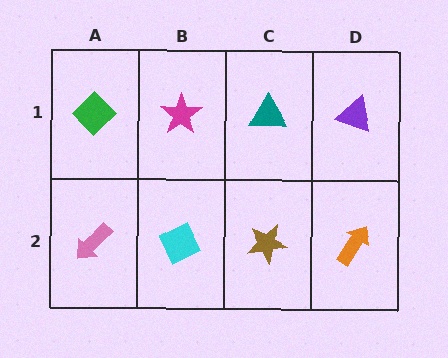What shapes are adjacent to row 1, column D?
An orange arrow (row 2, column D), a teal triangle (row 1, column C).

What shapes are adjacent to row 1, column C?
A brown star (row 2, column C), a magenta star (row 1, column B), a purple triangle (row 1, column D).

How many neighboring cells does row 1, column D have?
2.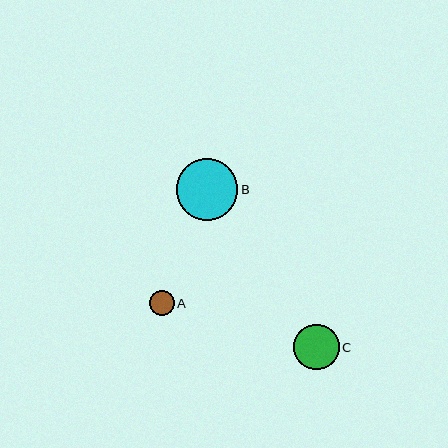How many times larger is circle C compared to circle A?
Circle C is approximately 1.9 times the size of circle A.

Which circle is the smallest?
Circle A is the smallest with a size of approximately 24 pixels.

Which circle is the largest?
Circle B is the largest with a size of approximately 62 pixels.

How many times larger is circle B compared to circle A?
Circle B is approximately 2.6 times the size of circle A.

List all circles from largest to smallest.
From largest to smallest: B, C, A.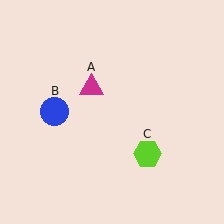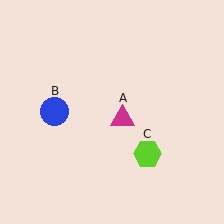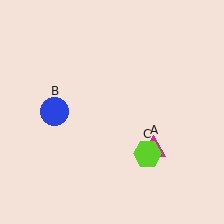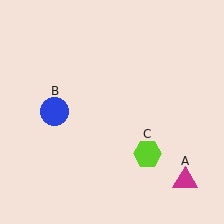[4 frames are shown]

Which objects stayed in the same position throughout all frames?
Blue circle (object B) and lime hexagon (object C) remained stationary.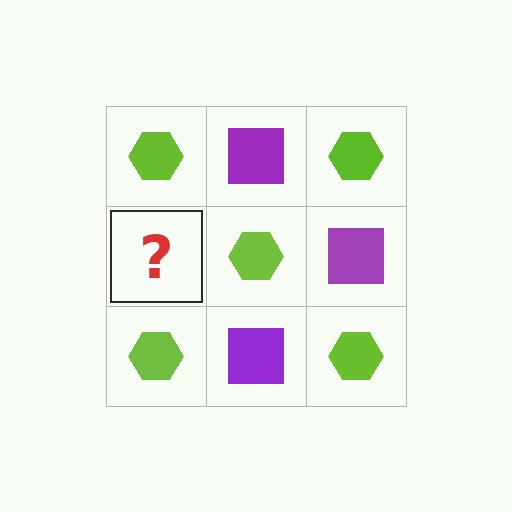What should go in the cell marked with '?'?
The missing cell should contain a purple square.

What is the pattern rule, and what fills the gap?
The rule is that it alternates lime hexagon and purple square in a checkerboard pattern. The gap should be filled with a purple square.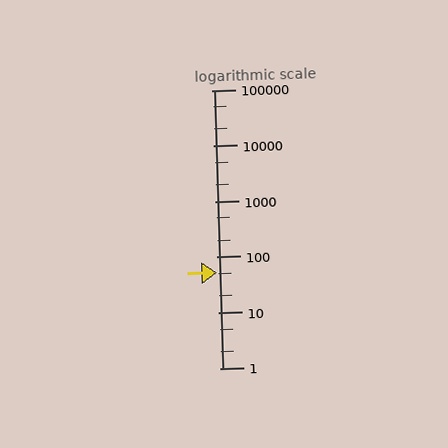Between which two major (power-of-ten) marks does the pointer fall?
The pointer is between 10 and 100.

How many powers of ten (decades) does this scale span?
The scale spans 5 decades, from 1 to 100000.